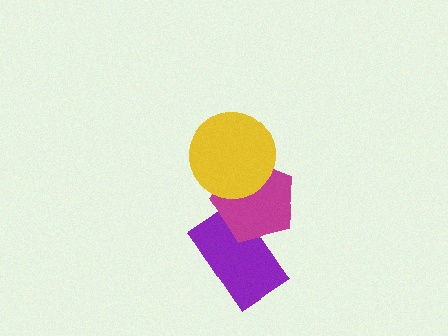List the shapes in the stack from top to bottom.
From top to bottom: the yellow circle, the magenta pentagon, the purple rectangle.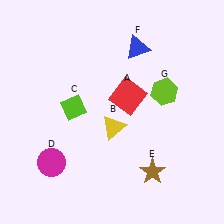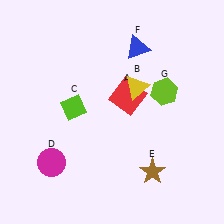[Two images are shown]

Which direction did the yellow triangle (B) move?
The yellow triangle (B) moved up.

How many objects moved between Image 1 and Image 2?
1 object moved between the two images.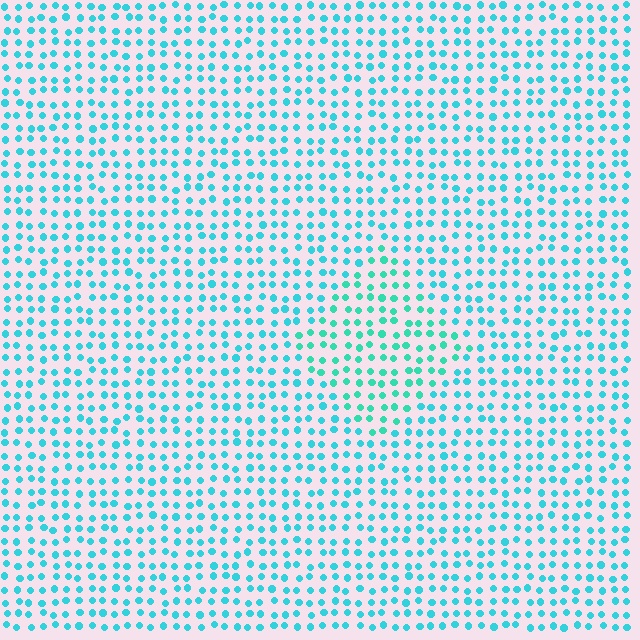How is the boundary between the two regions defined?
The boundary is defined purely by a slight shift in hue (about 20 degrees). Spacing, size, and orientation are identical on both sides.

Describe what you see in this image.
The image is filled with small cyan elements in a uniform arrangement. A diamond-shaped region is visible where the elements are tinted to a slightly different hue, forming a subtle color boundary.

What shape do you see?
I see a diamond.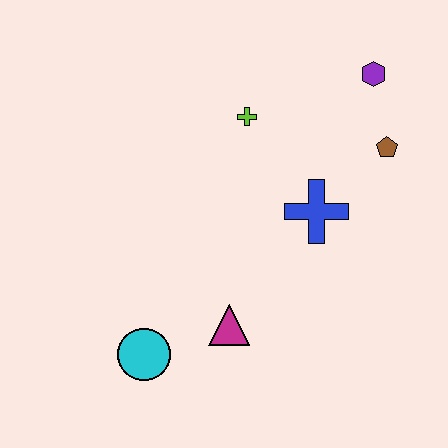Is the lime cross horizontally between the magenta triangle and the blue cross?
Yes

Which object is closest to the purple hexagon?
The brown pentagon is closest to the purple hexagon.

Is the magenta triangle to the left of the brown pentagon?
Yes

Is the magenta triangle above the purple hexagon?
No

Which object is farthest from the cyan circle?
The purple hexagon is farthest from the cyan circle.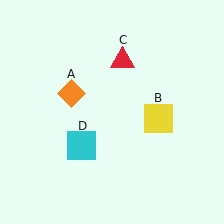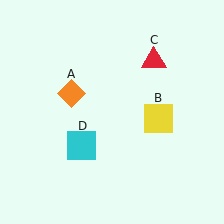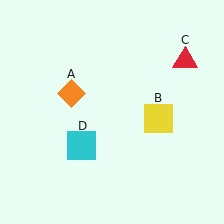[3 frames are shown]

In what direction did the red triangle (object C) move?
The red triangle (object C) moved right.